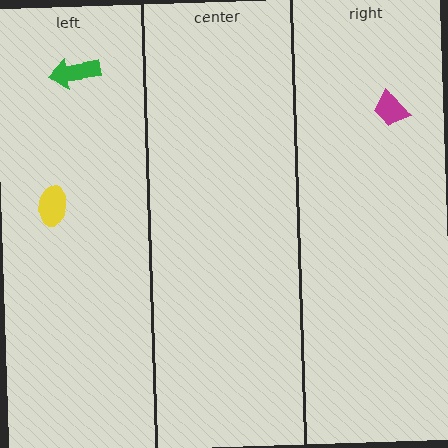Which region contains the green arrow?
The left region.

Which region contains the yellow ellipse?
The left region.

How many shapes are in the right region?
1.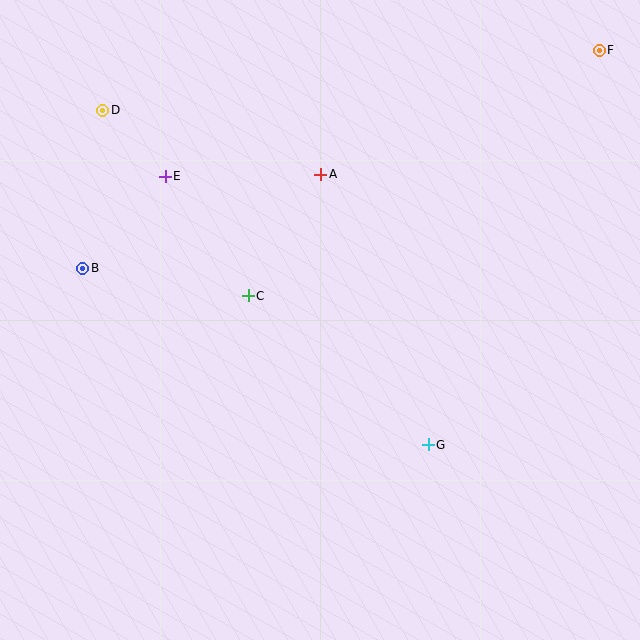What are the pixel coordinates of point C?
Point C is at (248, 296).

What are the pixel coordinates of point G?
Point G is at (428, 445).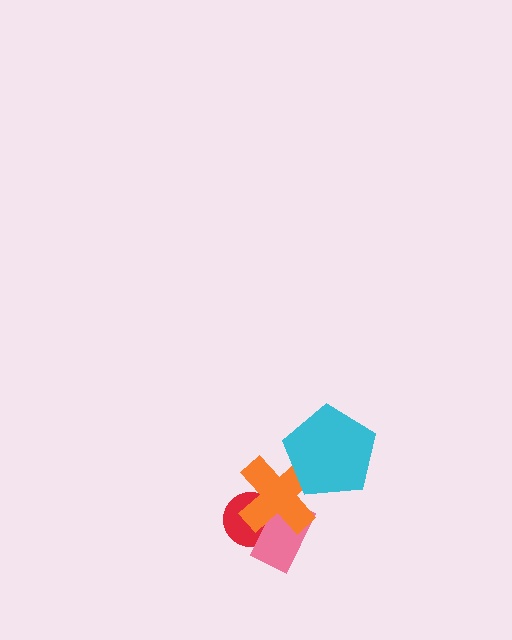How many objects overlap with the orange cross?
3 objects overlap with the orange cross.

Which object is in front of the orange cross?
The cyan pentagon is in front of the orange cross.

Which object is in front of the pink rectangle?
The orange cross is in front of the pink rectangle.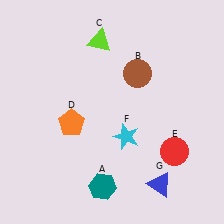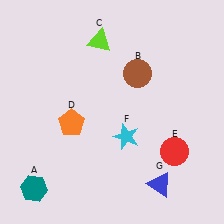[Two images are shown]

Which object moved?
The teal hexagon (A) moved left.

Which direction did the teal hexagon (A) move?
The teal hexagon (A) moved left.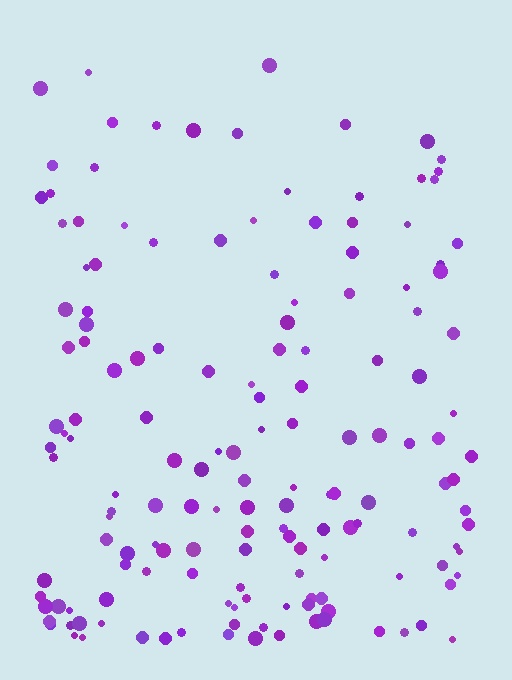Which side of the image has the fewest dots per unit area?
The top.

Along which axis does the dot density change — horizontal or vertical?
Vertical.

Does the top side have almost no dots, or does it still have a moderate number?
Still a moderate number, just noticeably fewer than the bottom.